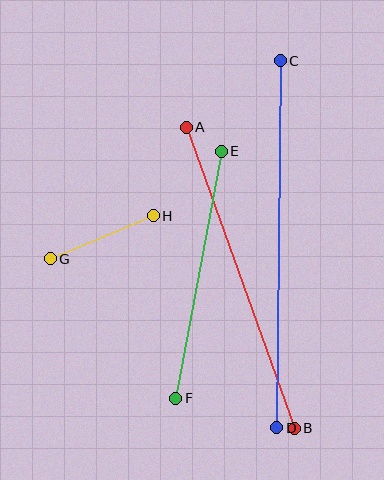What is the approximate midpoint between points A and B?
The midpoint is at approximately (240, 278) pixels.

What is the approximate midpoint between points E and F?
The midpoint is at approximately (199, 275) pixels.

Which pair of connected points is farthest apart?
Points C and D are farthest apart.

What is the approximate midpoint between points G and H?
The midpoint is at approximately (102, 237) pixels.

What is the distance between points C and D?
The distance is approximately 367 pixels.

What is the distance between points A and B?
The distance is approximately 320 pixels.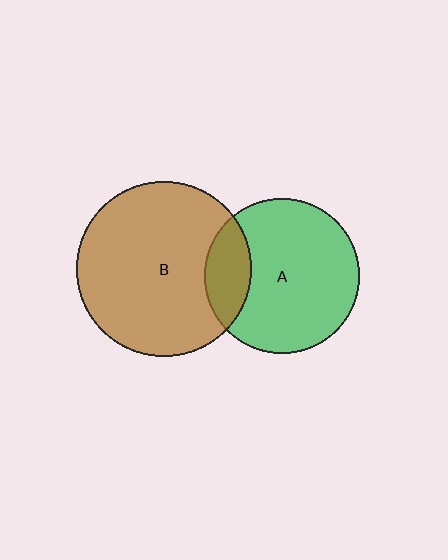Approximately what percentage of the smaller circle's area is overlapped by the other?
Approximately 20%.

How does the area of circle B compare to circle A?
Approximately 1.3 times.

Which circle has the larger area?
Circle B (brown).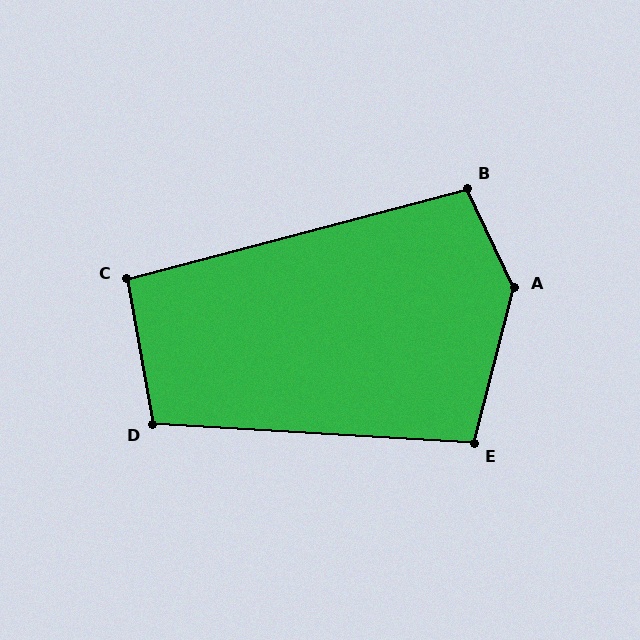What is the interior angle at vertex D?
Approximately 103 degrees (obtuse).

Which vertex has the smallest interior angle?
C, at approximately 95 degrees.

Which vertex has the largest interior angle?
A, at approximately 140 degrees.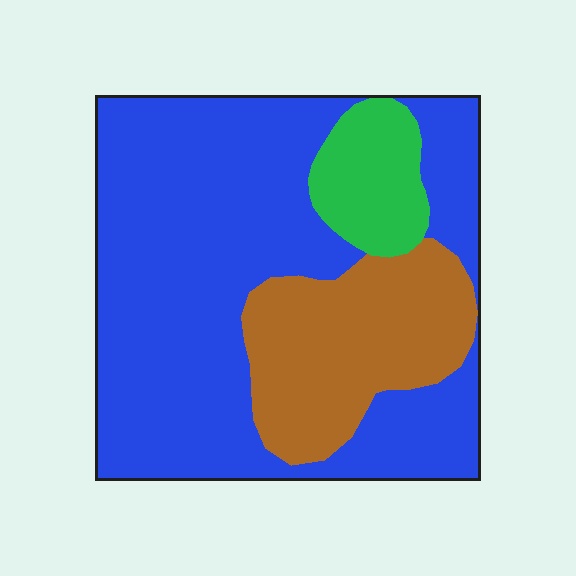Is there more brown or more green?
Brown.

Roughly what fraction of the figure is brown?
Brown takes up about one quarter (1/4) of the figure.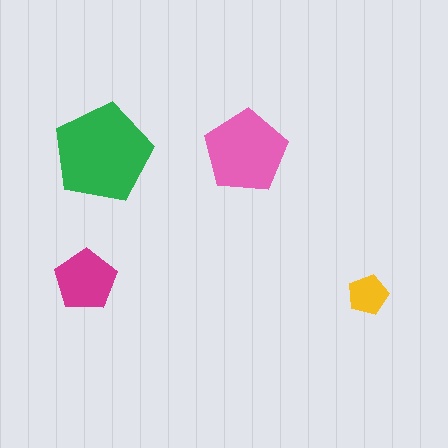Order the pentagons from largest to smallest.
the green one, the pink one, the magenta one, the yellow one.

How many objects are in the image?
There are 4 objects in the image.